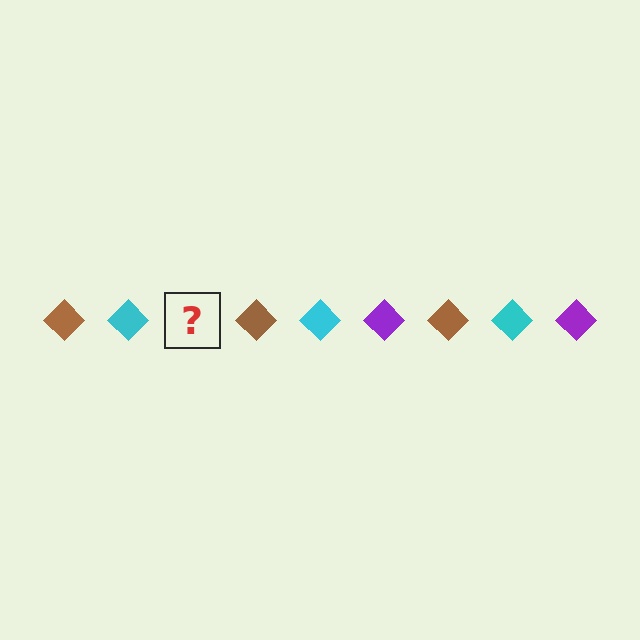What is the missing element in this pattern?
The missing element is a purple diamond.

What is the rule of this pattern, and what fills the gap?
The rule is that the pattern cycles through brown, cyan, purple diamonds. The gap should be filled with a purple diamond.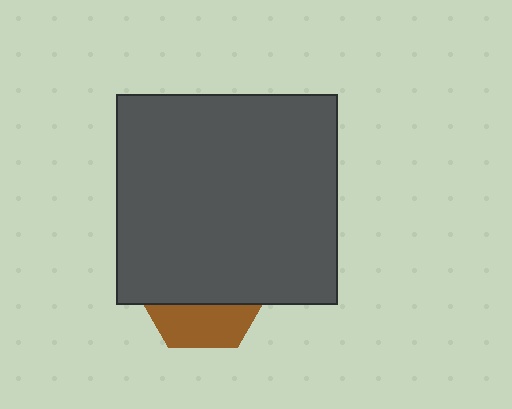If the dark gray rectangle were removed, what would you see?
You would see the complete brown hexagon.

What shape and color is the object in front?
The object in front is a dark gray rectangle.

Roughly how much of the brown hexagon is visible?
A small part of it is visible (roughly 32%).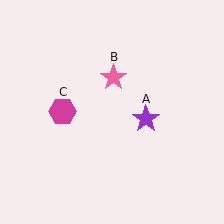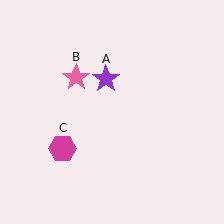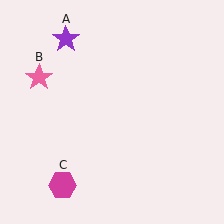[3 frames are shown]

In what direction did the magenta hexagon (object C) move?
The magenta hexagon (object C) moved down.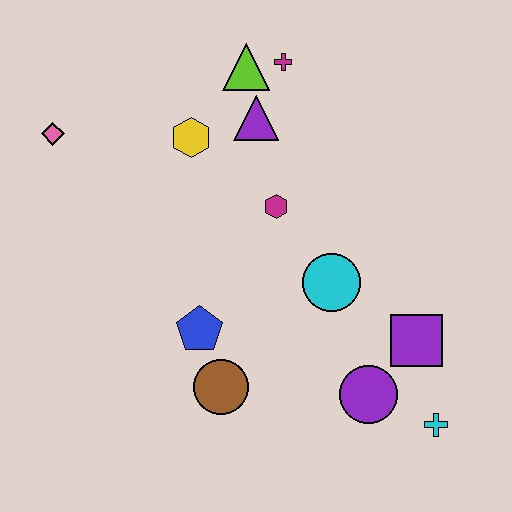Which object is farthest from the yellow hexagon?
The cyan cross is farthest from the yellow hexagon.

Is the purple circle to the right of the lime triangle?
Yes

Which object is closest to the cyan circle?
The magenta hexagon is closest to the cyan circle.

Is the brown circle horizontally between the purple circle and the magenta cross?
No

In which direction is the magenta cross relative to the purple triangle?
The magenta cross is above the purple triangle.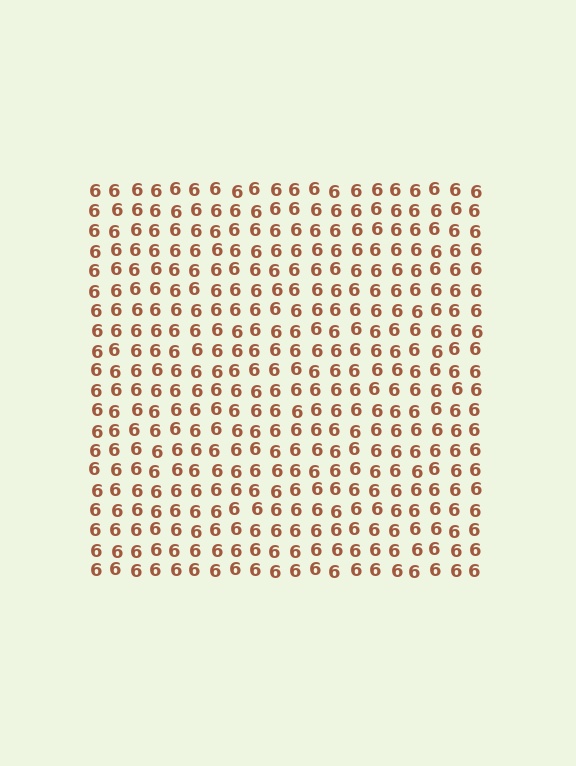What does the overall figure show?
The overall figure shows a square.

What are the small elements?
The small elements are digit 6's.